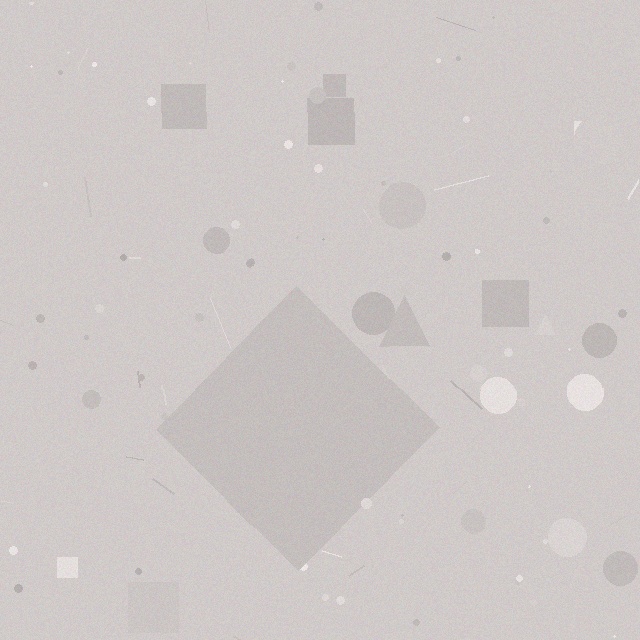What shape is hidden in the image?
A diamond is hidden in the image.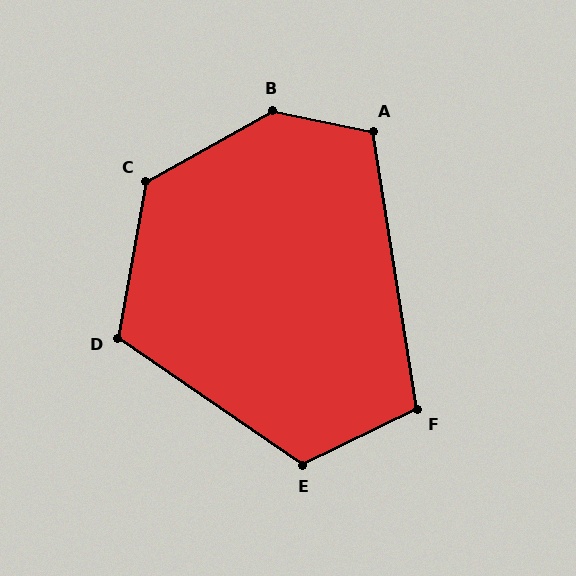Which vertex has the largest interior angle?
B, at approximately 139 degrees.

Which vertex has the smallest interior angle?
F, at approximately 107 degrees.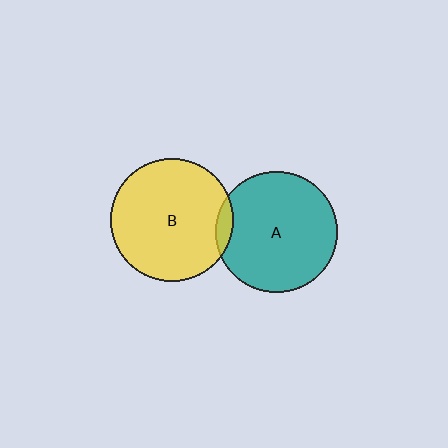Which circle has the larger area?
Circle B (yellow).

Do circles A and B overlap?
Yes.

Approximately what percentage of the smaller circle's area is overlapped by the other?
Approximately 5%.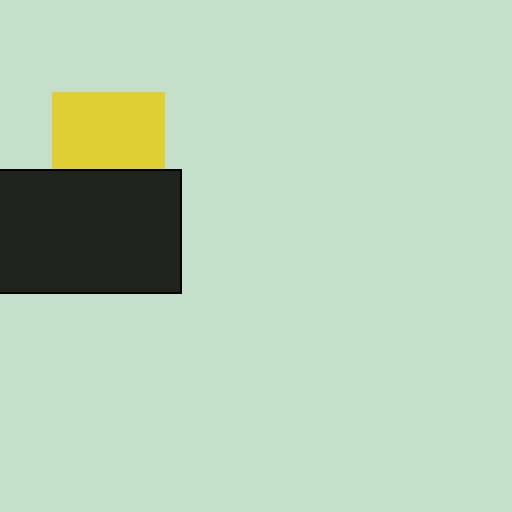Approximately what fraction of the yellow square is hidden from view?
Roughly 32% of the yellow square is hidden behind the black rectangle.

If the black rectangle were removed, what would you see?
You would see the complete yellow square.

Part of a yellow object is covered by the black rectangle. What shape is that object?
It is a square.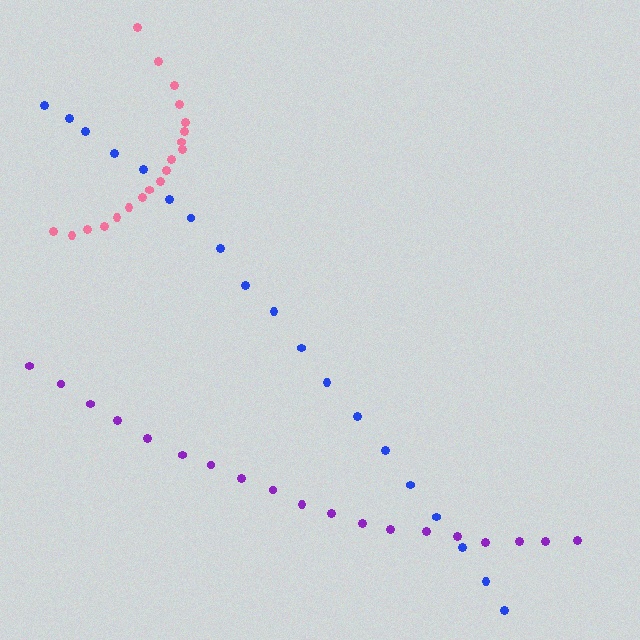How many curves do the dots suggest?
There are 3 distinct paths.